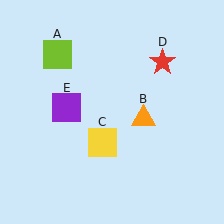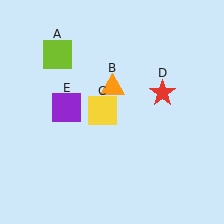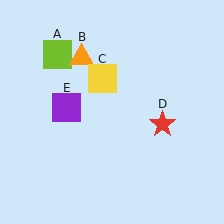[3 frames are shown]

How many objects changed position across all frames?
3 objects changed position: orange triangle (object B), yellow square (object C), red star (object D).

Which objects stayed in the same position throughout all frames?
Lime square (object A) and purple square (object E) remained stationary.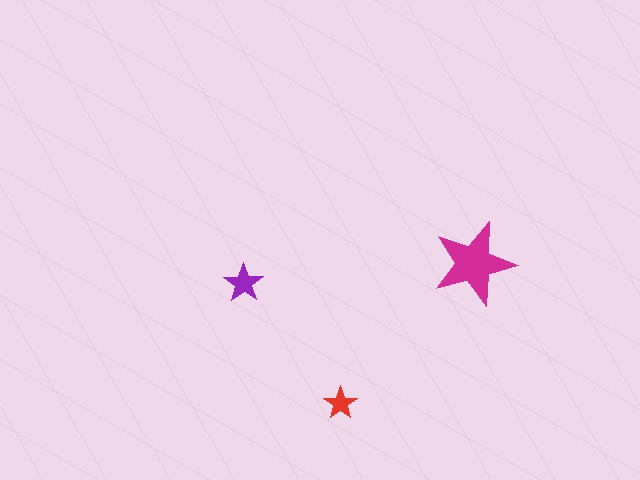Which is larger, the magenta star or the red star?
The magenta one.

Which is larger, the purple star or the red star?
The purple one.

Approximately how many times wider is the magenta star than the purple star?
About 2 times wider.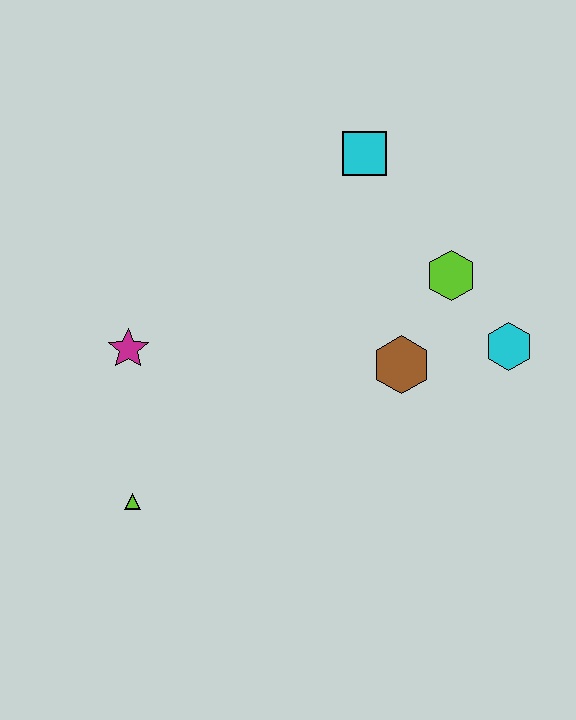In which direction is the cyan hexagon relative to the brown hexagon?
The cyan hexagon is to the right of the brown hexagon.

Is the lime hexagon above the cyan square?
No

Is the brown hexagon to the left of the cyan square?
No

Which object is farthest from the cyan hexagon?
The lime triangle is farthest from the cyan hexagon.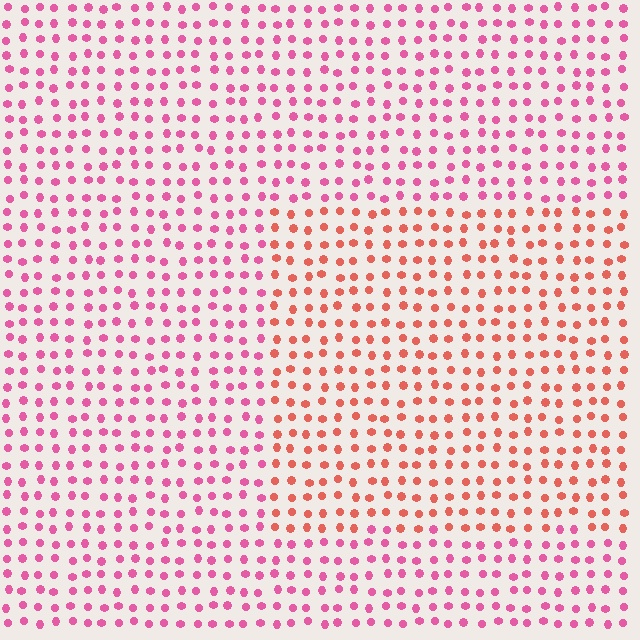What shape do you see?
I see a rectangle.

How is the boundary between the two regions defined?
The boundary is defined purely by a slight shift in hue (about 37 degrees). Spacing, size, and orientation are identical on both sides.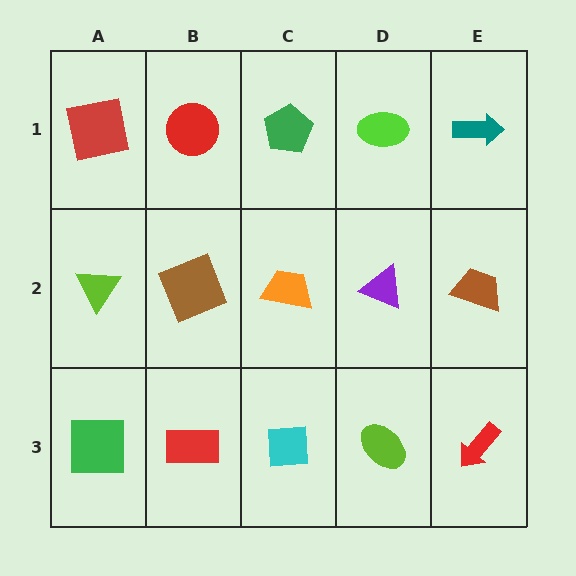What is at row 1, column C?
A green pentagon.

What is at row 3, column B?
A red rectangle.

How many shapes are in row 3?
5 shapes.